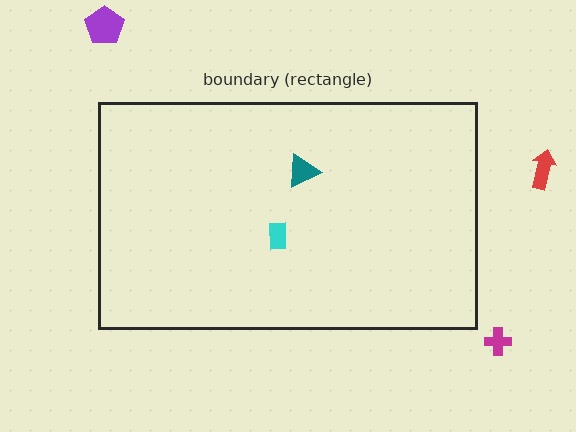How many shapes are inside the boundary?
2 inside, 3 outside.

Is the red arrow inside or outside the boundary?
Outside.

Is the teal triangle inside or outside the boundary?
Inside.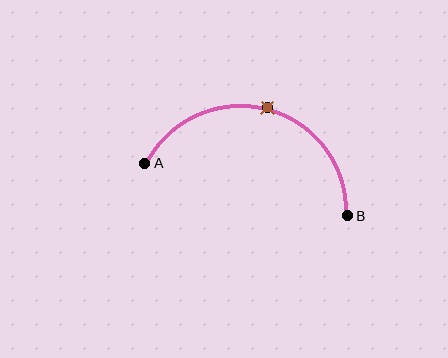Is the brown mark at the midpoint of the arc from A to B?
Yes. The brown mark lies on the arc at equal arc-length from both A and B — it is the arc midpoint.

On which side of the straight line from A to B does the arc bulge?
The arc bulges above the straight line connecting A and B.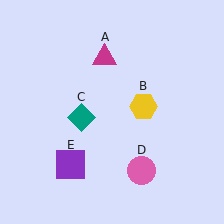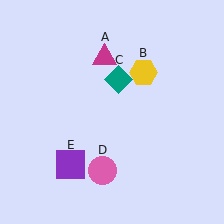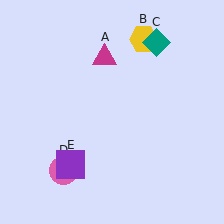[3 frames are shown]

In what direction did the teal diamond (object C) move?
The teal diamond (object C) moved up and to the right.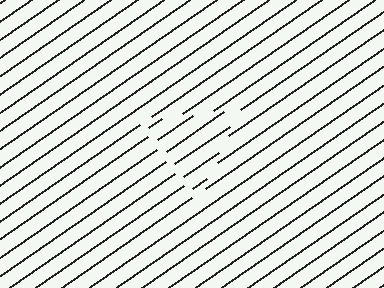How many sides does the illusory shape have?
3 sides — the line-ends trace a triangle.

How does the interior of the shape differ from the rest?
The interior of the shape contains the same grating, shifted by half a period — the contour is defined by the phase discontinuity where line-ends from the inner and outer gratings abut.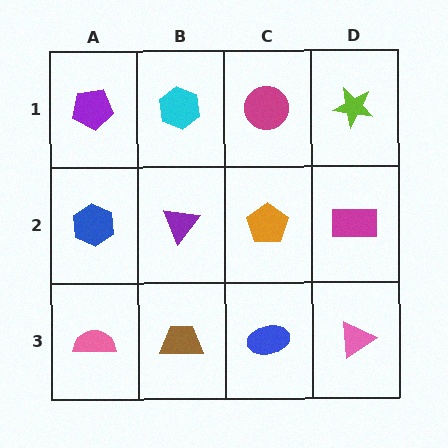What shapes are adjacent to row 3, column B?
A purple triangle (row 2, column B), a pink semicircle (row 3, column A), a blue ellipse (row 3, column C).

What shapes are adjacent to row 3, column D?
A magenta rectangle (row 2, column D), a blue ellipse (row 3, column C).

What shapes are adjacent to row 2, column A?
A purple pentagon (row 1, column A), a pink semicircle (row 3, column A), a purple triangle (row 2, column B).